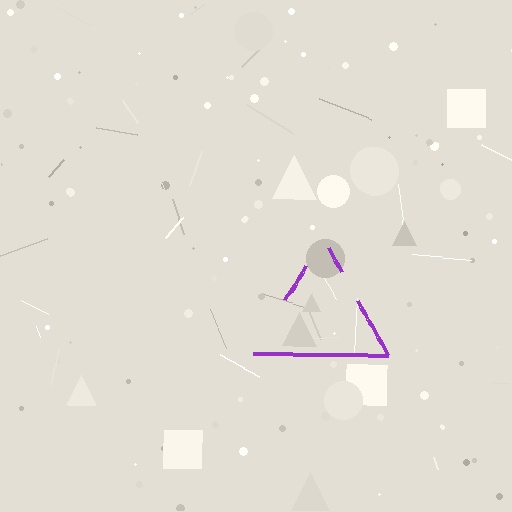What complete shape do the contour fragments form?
The contour fragments form a triangle.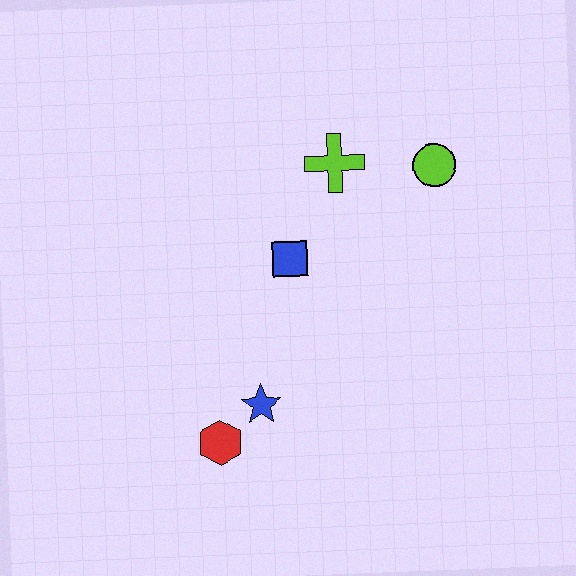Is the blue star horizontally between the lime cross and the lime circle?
No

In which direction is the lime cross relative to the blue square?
The lime cross is above the blue square.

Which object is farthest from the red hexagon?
The lime circle is farthest from the red hexagon.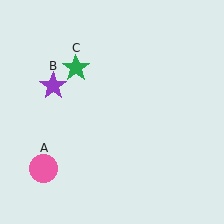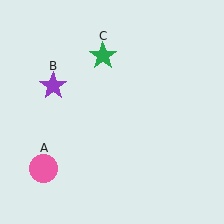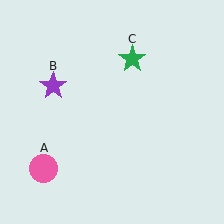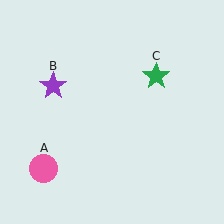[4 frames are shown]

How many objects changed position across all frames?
1 object changed position: green star (object C).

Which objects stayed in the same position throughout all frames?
Pink circle (object A) and purple star (object B) remained stationary.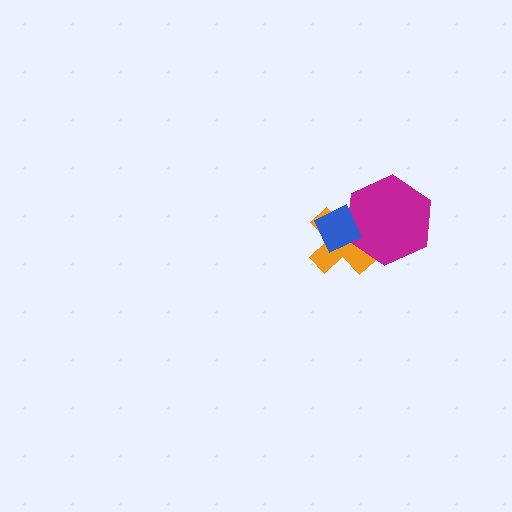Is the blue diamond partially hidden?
No, no other shape covers it.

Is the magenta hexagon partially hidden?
Yes, it is partially covered by another shape.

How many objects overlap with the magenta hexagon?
2 objects overlap with the magenta hexagon.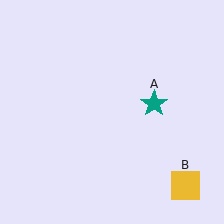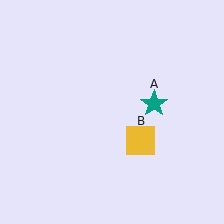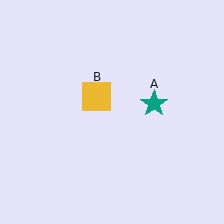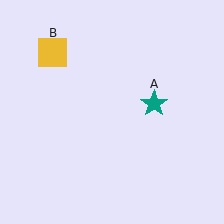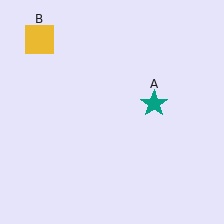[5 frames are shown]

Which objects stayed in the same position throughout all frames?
Teal star (object A) remained stationary.